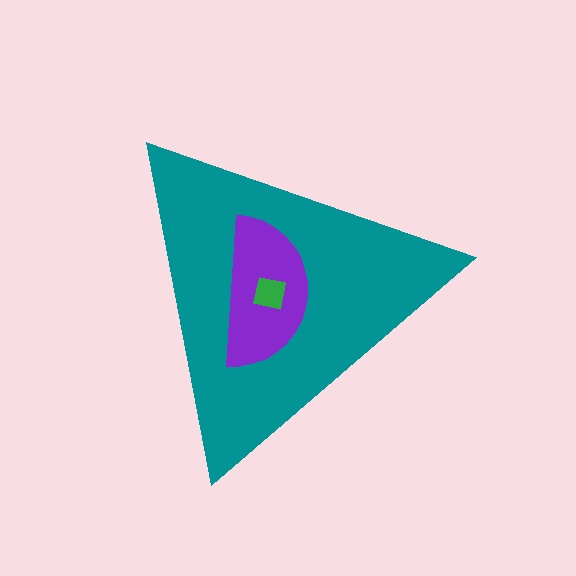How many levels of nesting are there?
3.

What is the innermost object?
The green square.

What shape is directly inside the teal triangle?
The purple semicircle.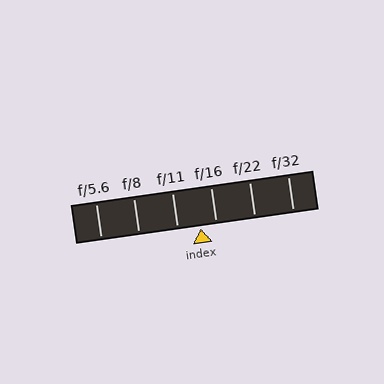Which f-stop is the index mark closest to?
The index mark is closest to f/16.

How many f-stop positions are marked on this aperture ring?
There are 6 f-stop positions marked.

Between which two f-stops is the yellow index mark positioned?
The index mark is between f/11 and f/16.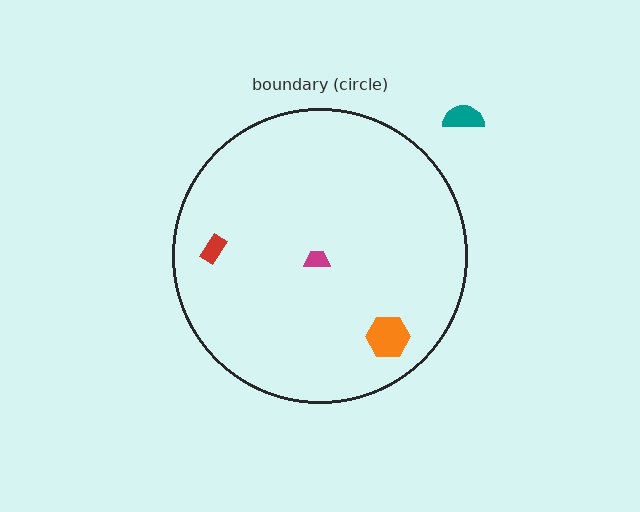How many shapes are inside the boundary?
3 inside, 1 outside.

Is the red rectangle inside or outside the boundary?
Inside.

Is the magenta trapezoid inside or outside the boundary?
Inside.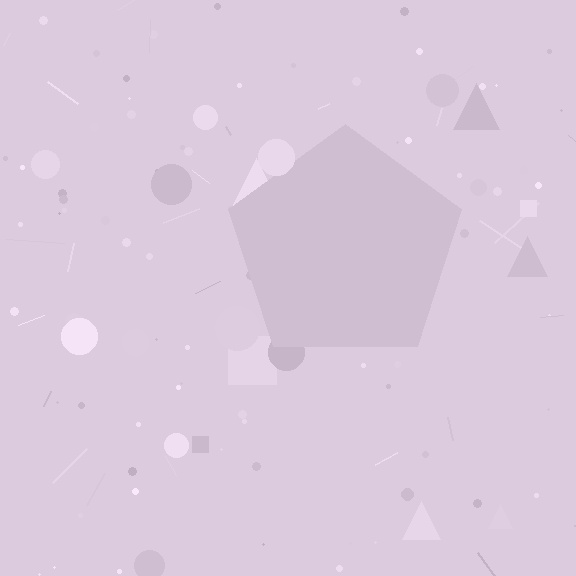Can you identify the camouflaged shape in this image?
The camouflaged shape is a pentagon.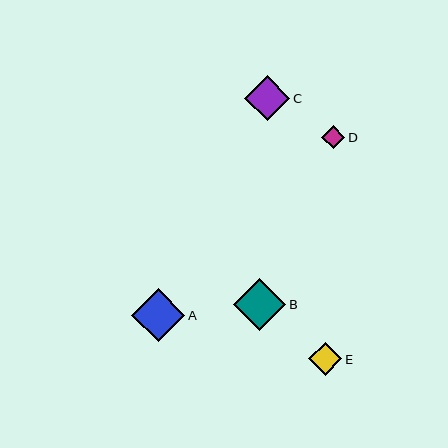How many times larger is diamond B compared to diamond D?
Diamond B is approximately 2.3 times the size of diamond D.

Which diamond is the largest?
Diamond A is the largest with a size of approximately 53 pixels.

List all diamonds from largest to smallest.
From largest to smallest: A, B, C, E, D.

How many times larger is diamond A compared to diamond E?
Diamond A is approximately 1.6 times the size of diamond E.